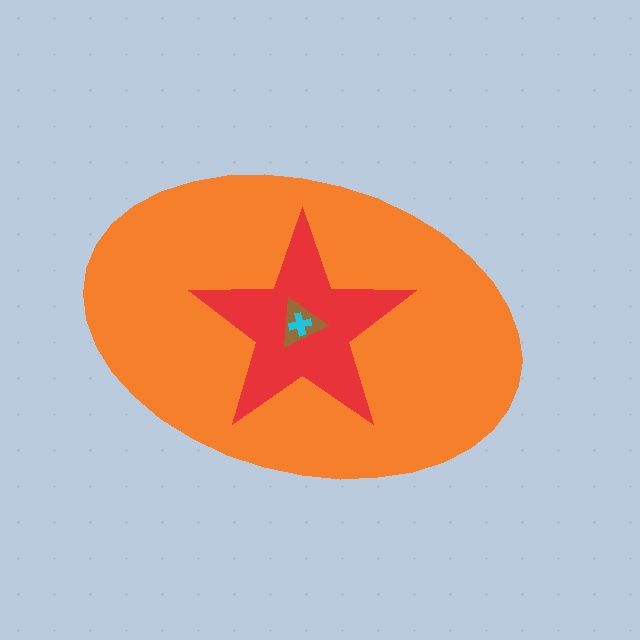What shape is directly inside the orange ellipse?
The red star.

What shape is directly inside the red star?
The brown triangle.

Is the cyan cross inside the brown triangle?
Yes.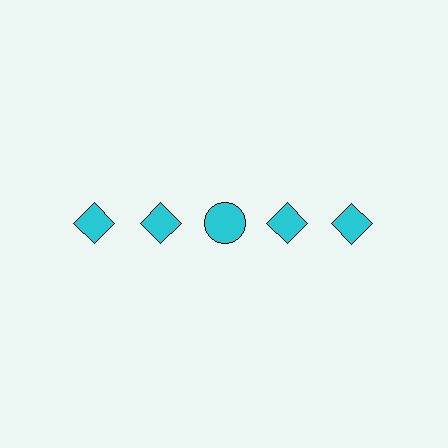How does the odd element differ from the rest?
It has a different shape: circle instead of diamond.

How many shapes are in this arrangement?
There are 5 shapes arranged in a grid pattern.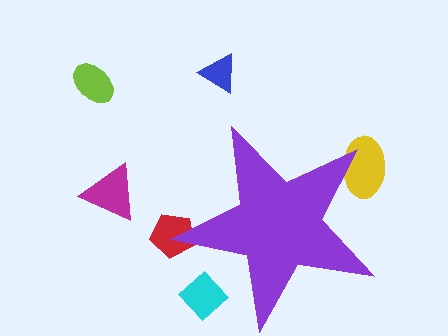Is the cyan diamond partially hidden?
Yes, the cyan diamond is partially hidden behind the purple star.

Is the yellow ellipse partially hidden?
Yes, the yellow ellipse is partially hidden behind the purple star.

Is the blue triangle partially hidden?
No, the blue triangle is fully visible.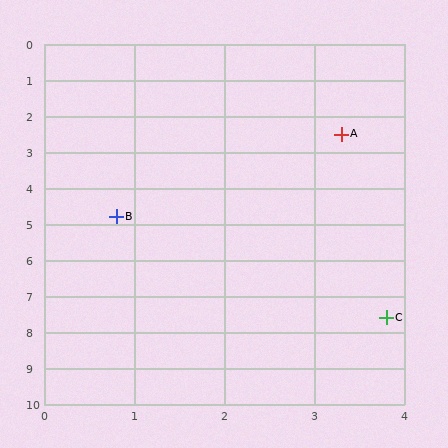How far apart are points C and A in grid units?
Points C and A are about 5.1 grid units apart.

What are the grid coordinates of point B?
Point B is at approximately (0.8, 4.8).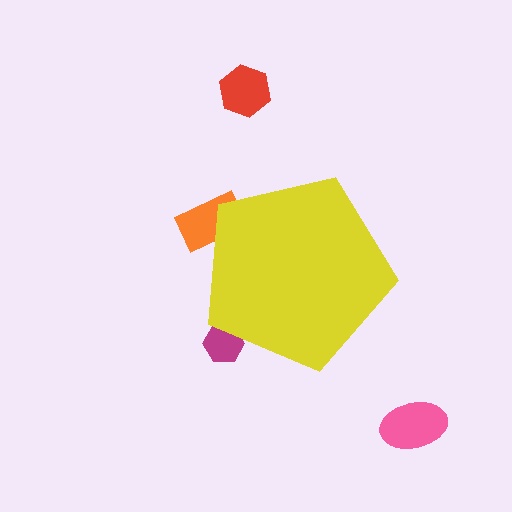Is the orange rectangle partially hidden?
Yes, the orange rectangle is partially hidden behind the yellow pentagon.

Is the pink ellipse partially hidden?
No, the pink ellipse is fully visible.